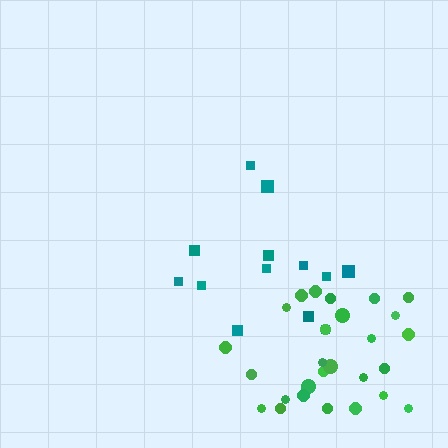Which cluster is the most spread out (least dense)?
Teal.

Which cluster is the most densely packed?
Green.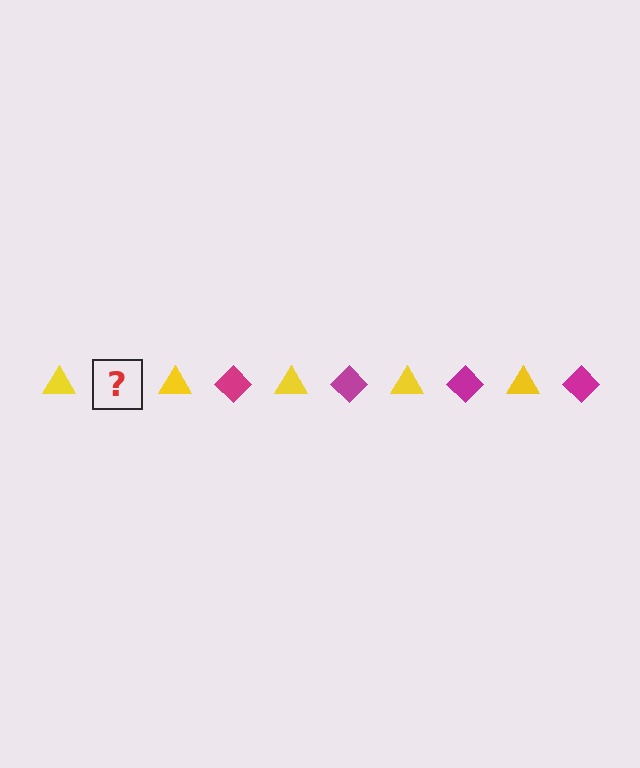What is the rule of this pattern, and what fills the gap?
The rule is that the pattern alternates between yellow triangle and magenta diamond. The gap should be filled with a magenta diamond.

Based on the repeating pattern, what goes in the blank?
The blank should be a magenta diamond.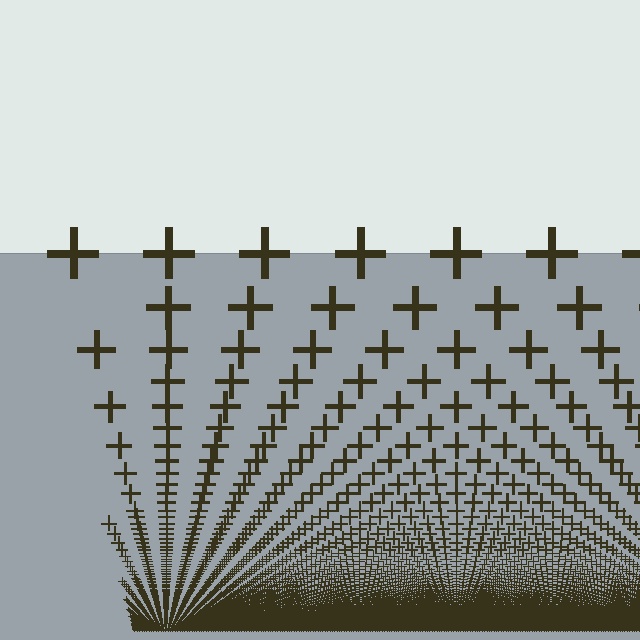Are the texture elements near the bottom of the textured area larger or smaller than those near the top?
Smaller. The gradient is inverted — elements near the bottom are smaller and denser.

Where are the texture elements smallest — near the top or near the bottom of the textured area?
Near the bottom.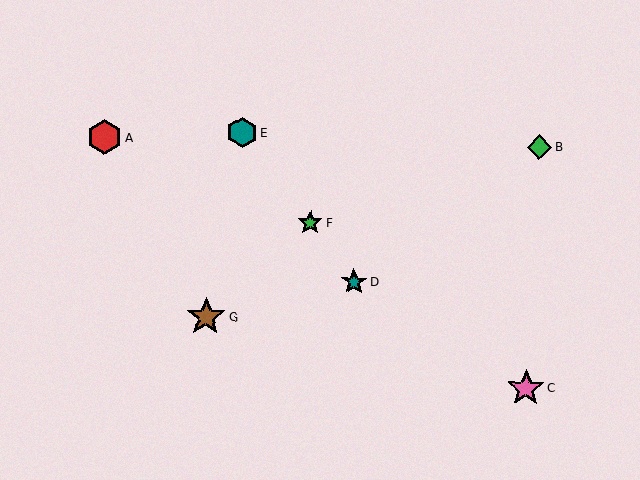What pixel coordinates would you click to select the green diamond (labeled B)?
Click at (539, 147) to select the green diamond B.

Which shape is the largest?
The brown star (labeled G) is the largest.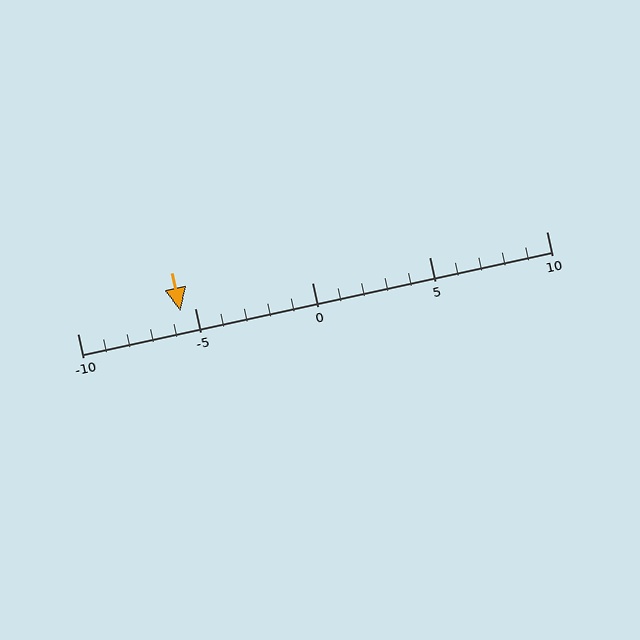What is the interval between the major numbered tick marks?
The major tick marks are spaced 5 units apart.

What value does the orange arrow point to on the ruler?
The orange arrow points to approximately -6.